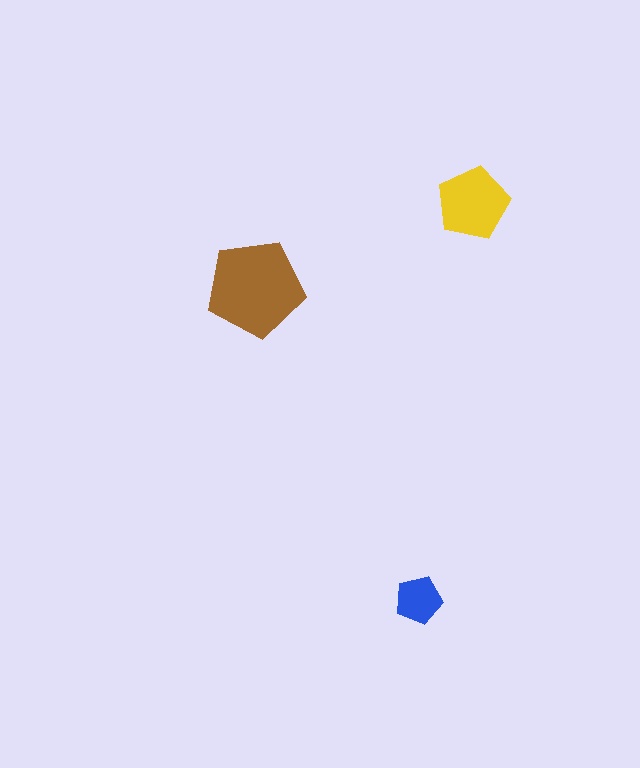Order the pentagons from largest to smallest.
the brown one, the yellow one, the blue one.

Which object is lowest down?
The blue pentagon is bottommost.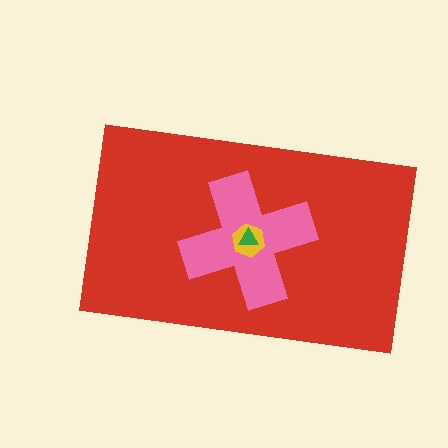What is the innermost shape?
The green triangle.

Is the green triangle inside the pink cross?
Yes.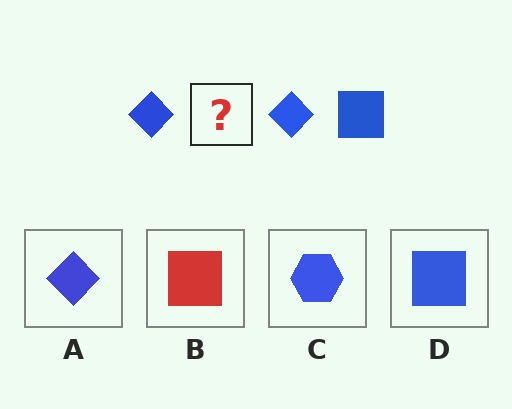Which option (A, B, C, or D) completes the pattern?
D.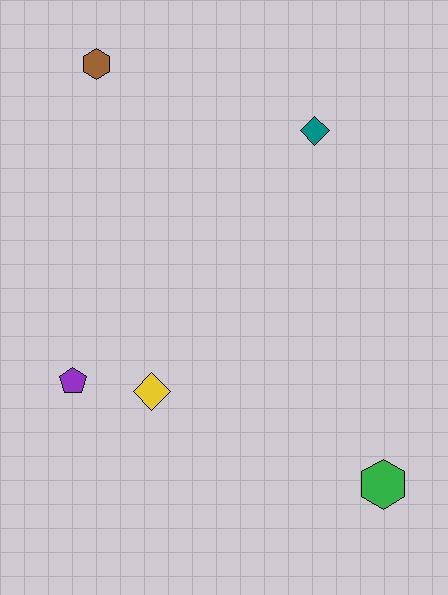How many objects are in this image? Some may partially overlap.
There are 5 objects.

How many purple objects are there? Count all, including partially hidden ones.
There is 1 purple object.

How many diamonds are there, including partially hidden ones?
There are 2 diamonds.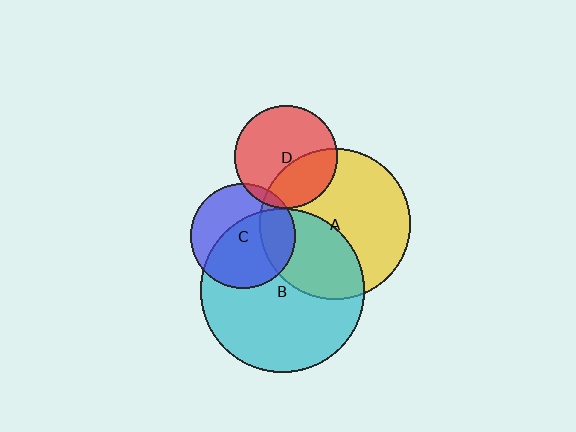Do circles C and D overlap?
Yes.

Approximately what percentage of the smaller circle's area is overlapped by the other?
Approximately 5%.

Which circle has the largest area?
Circle B (cyan).